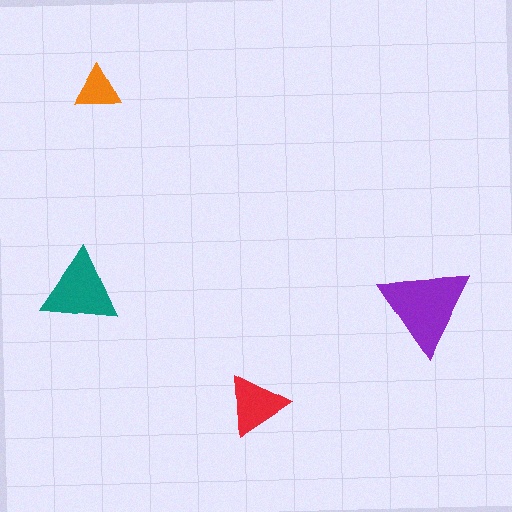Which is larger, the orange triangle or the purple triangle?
The purple one.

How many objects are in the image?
There are 4 objects in the image.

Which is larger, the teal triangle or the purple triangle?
The purple one.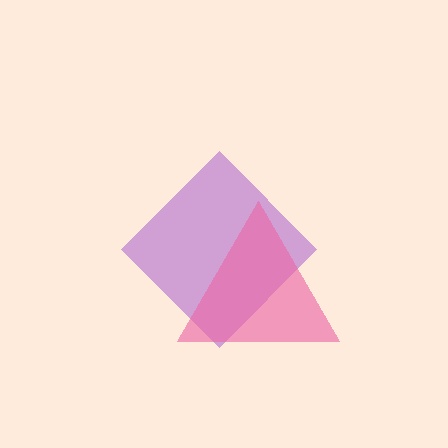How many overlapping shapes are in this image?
There are 2 overlapping shapes in the image.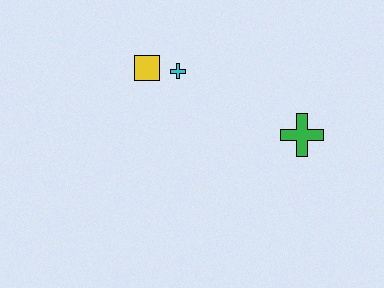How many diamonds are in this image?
There are no diamonds.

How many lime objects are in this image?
There are no lime objects.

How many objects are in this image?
There are 3 objects.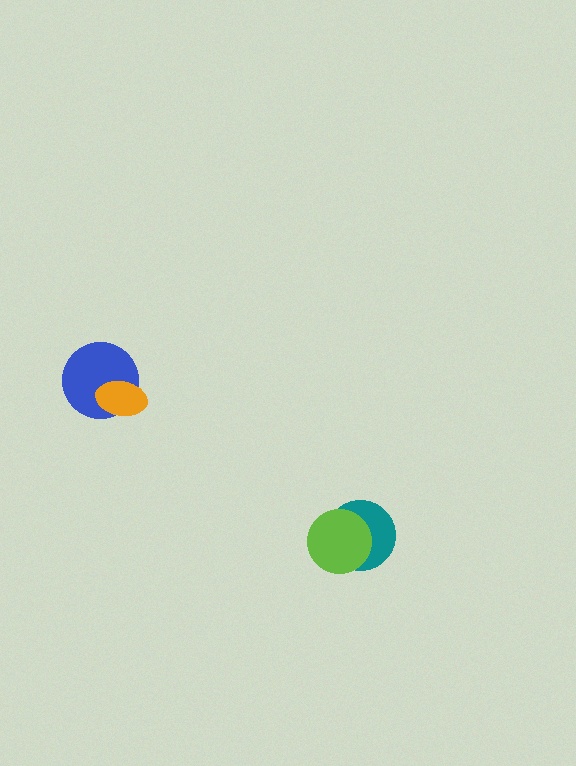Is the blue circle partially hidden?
Yes, it is partially covered by another shape.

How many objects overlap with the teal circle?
1 object overlaps with the teal circle.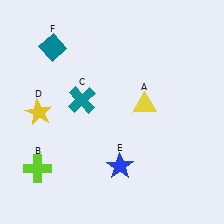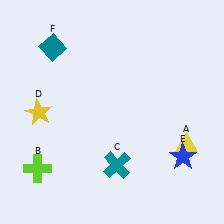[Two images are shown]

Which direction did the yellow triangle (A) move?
The yellow triangle (A) moved right.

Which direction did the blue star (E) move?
The blue star (E) moved right.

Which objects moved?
The objects that moved are: the yellow triangle (A), the teal cross (C), the blue star (E).